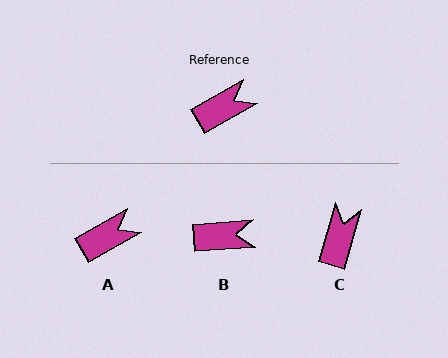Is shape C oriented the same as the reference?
No, it is off by about 45 degrees.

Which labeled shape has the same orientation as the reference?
A.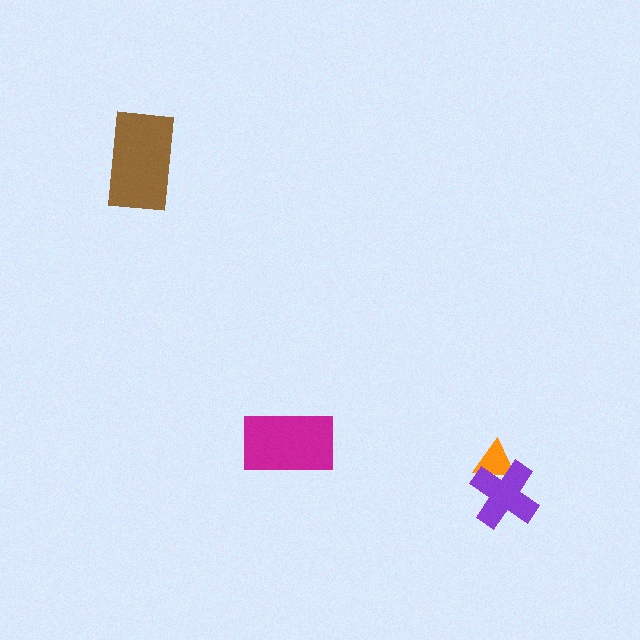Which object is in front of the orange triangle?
The purple cross is in front of the orange triangle.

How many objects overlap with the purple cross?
1 object overlaps with the purple cross.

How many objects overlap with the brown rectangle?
0 objects overlap with the brown rectangle.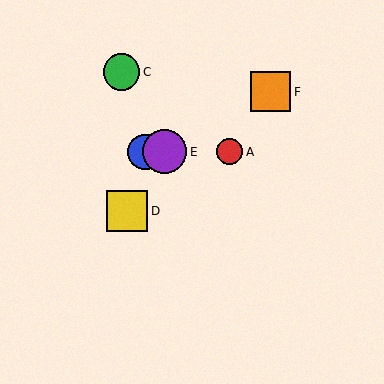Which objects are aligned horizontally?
Objects A, B, E are aligned horizontally.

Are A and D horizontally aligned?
No, A is at y≈152 and D is at y≈211.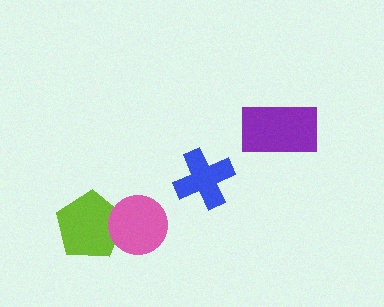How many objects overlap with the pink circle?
1 object overlaps with the pink circle.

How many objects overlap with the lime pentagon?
1 object overlaps with the lime pentagon.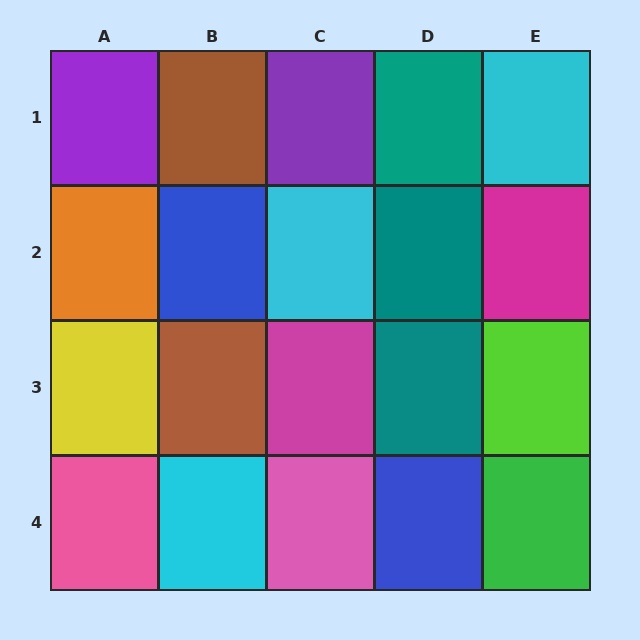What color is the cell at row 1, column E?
Cyan.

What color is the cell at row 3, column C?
Magenta.